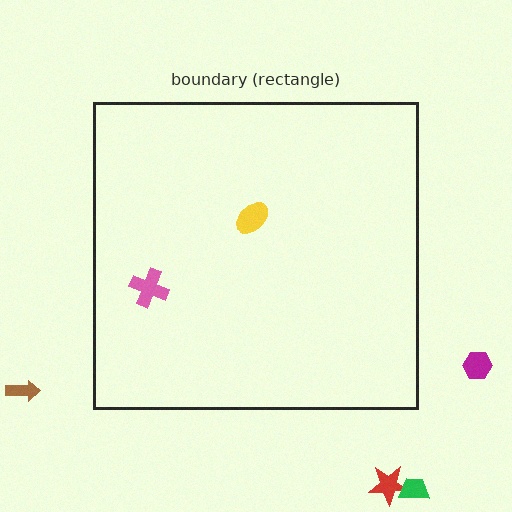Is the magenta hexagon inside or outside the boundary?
Outside.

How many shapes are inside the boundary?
2 inside, 4 outside.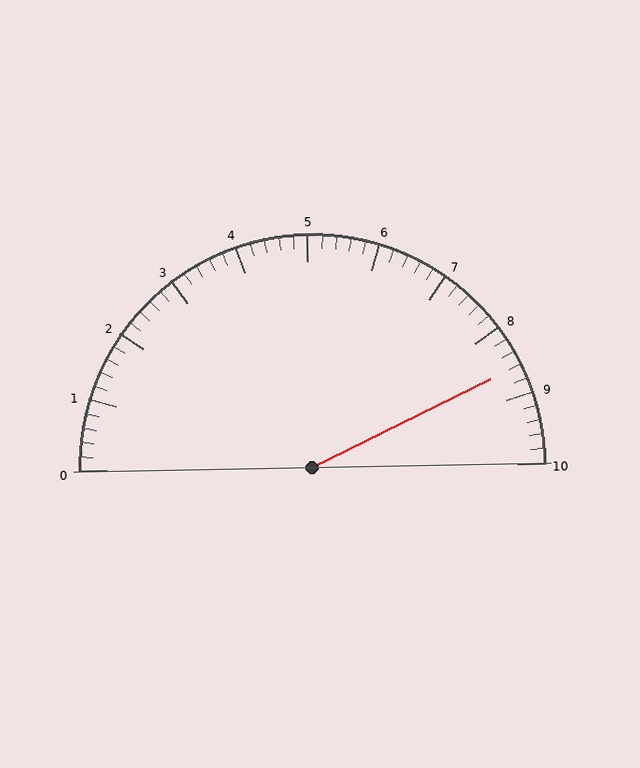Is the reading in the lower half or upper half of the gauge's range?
The reading is in the upper half of the range (0 to 10).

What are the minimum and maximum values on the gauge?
The gauge ranges from 0 to 10.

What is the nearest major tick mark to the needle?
The nearest major tick mark is 9.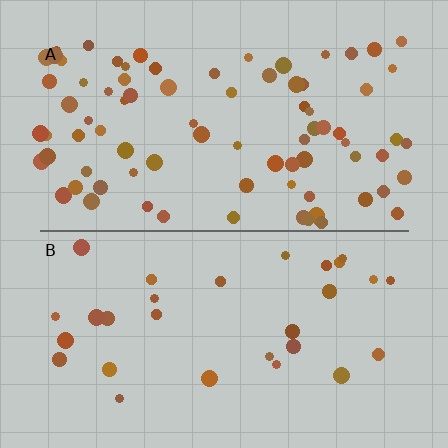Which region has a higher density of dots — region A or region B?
A (the top).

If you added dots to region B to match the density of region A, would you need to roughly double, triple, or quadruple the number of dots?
Approximately triple.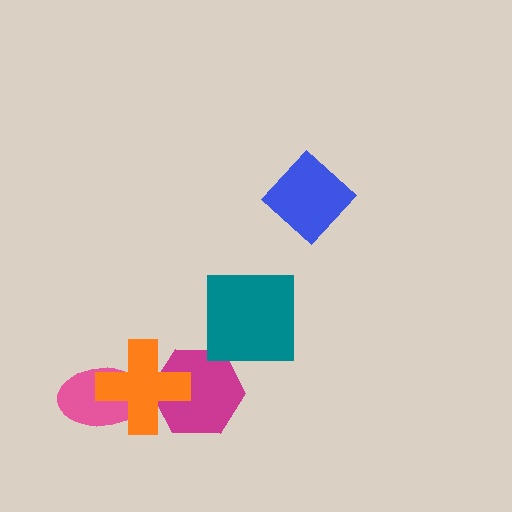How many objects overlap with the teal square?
0 objects overlap with the teal square.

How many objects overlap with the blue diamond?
0 objects overlap with the blue diamond.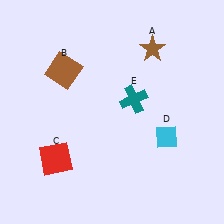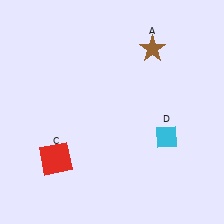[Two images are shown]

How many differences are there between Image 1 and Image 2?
There are 2 differences between the two images.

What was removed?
The brown square (B), the teal cross (E) were removed in Image 2.